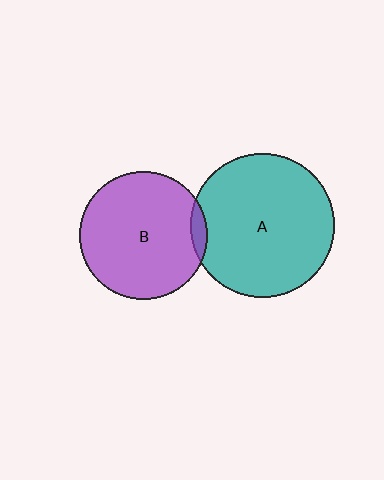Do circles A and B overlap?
Yes.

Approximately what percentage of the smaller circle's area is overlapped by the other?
Approximately 5%.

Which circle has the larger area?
Circle A (teal).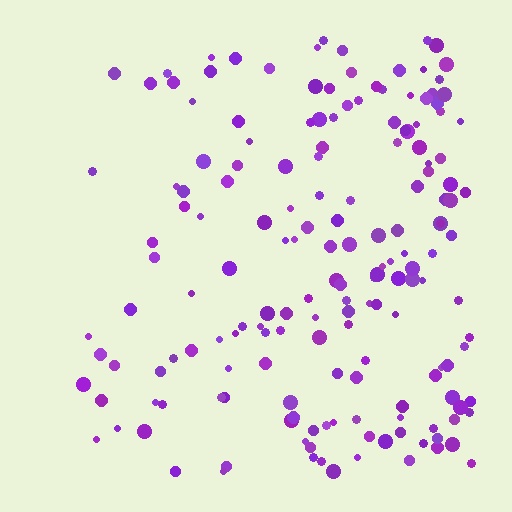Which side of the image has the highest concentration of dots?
The right.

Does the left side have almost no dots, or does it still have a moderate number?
Still a moderate number, just noticeably fewer than the right.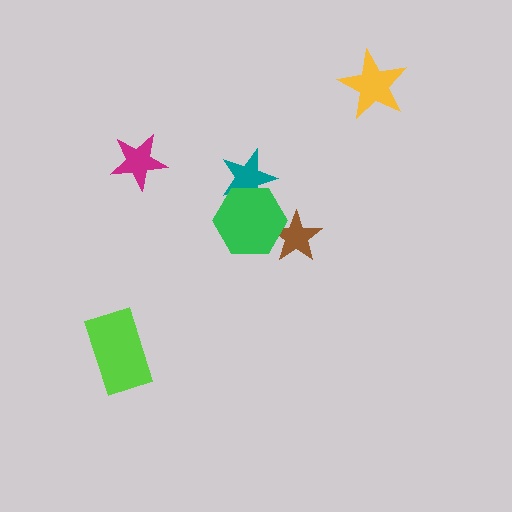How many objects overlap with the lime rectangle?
0 objects overlap with the lime rectangle.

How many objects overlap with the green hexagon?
2 objects overlap with the green hexagon.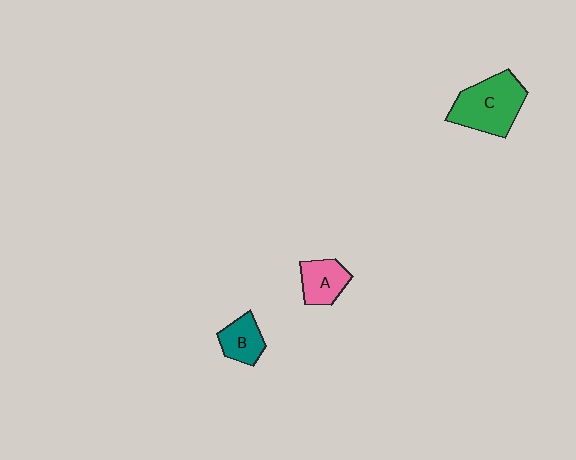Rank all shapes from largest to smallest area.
From largest to smallest: C (green), A (pink), B (teal).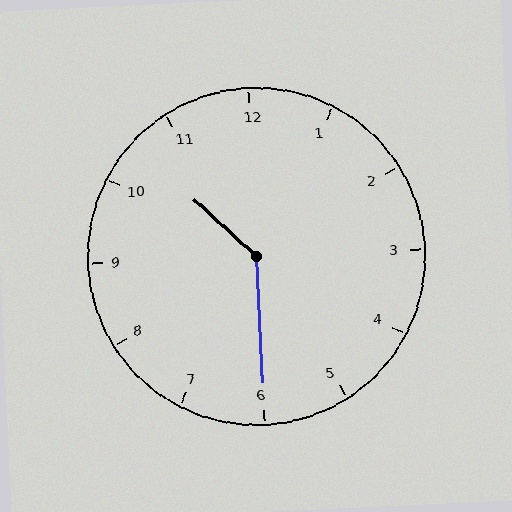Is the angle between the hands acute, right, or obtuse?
It is obtuse.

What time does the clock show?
10:30.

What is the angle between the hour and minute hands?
Approximately 135 degrees.